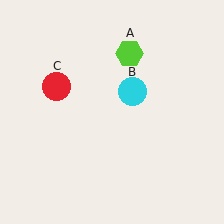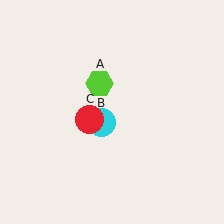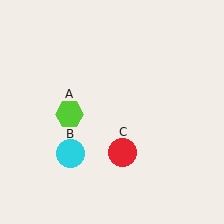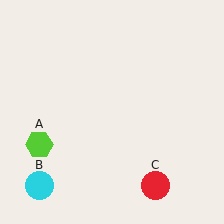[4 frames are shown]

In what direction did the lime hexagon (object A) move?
The lime hexagon (object A) moved down and to the left.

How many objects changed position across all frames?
3 objects changed position: lime hexagon (object A), cyan circle (object B), red circle (object C).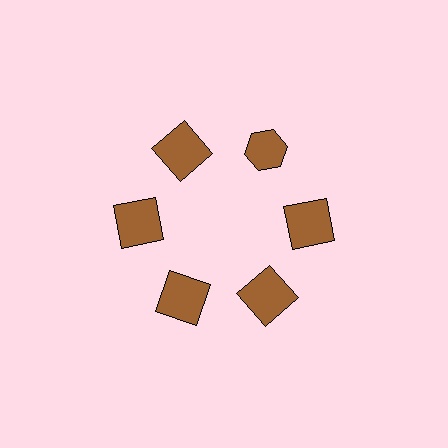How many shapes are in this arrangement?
There are 6 shapes arranged in a ring pattern.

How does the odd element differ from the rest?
It has a different shape: hexagon instead of square.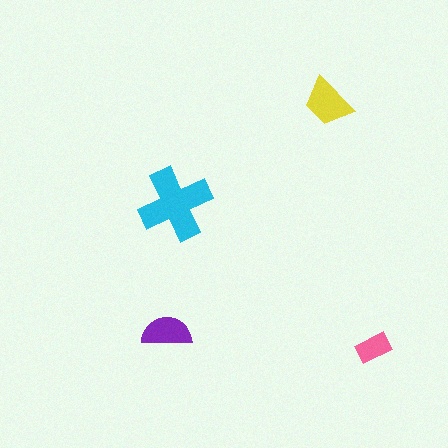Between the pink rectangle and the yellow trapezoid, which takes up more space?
The yellow trapezoid.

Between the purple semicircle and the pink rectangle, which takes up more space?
The purple semicircle.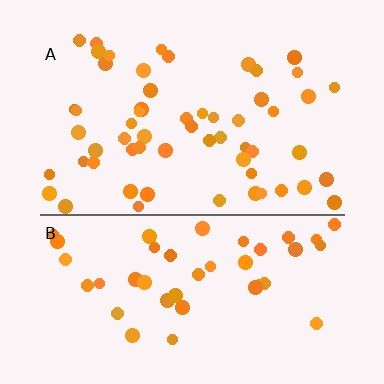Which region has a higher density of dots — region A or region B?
A (the top).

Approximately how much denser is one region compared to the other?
Approximately 1.3× — region A over region B.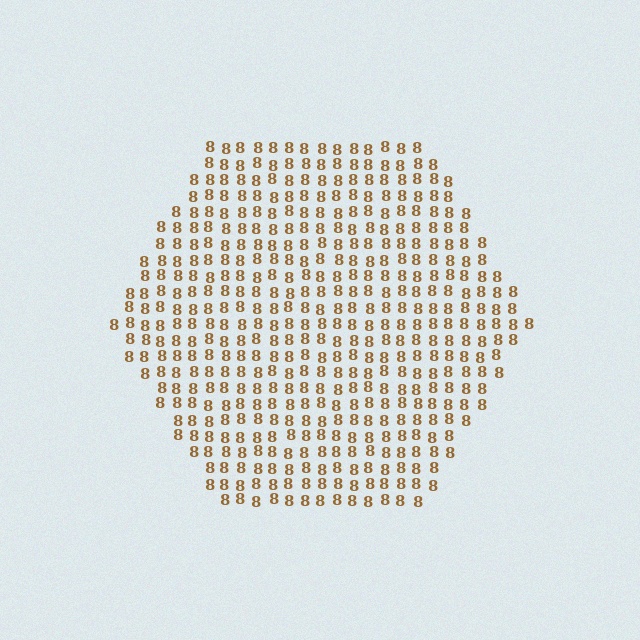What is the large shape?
The large shape is a hexagon.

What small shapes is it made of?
It is made of small digit 8's.